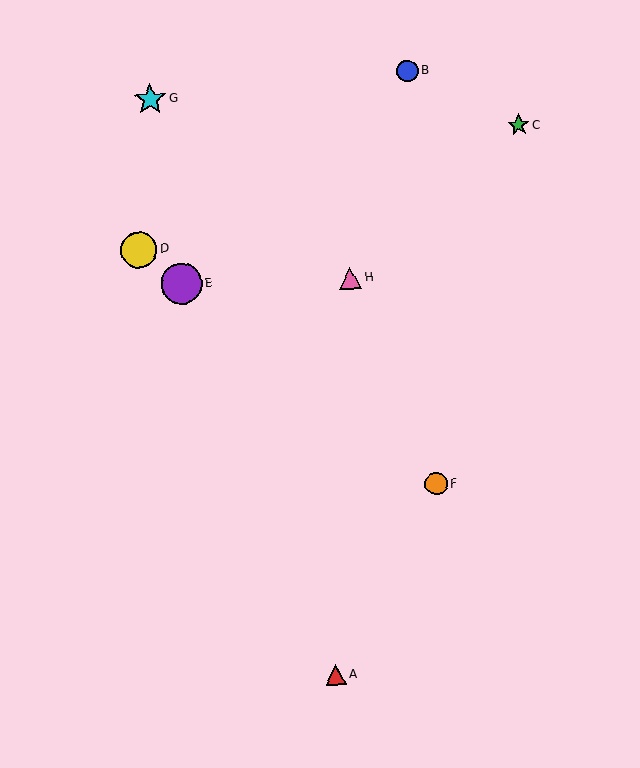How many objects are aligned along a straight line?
3 objects (D, E, F) are aligned along a straight line.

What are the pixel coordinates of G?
Object G is at (150, 99).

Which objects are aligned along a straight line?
Objects D, E, F are aligned along a straight line.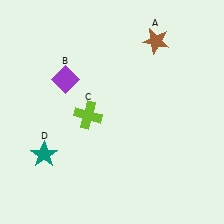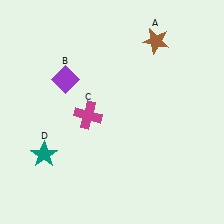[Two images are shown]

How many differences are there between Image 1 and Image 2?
There is 1 difference between the two images.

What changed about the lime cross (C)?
In Image 1, C is lime. In Image 2, it changed to magenta.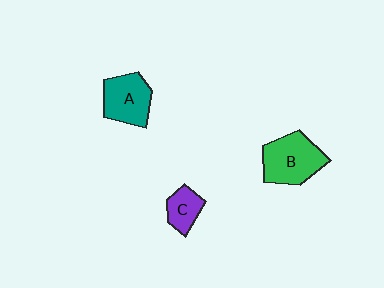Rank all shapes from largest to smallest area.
From largest to smallest: B (green), A (teal), C (purple).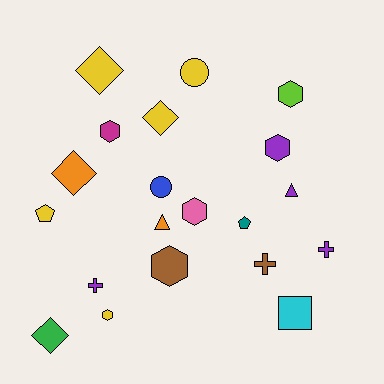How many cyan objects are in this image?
There is 1 cyan object.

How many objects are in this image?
There are 20 objects.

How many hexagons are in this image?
There are 6 hexagons.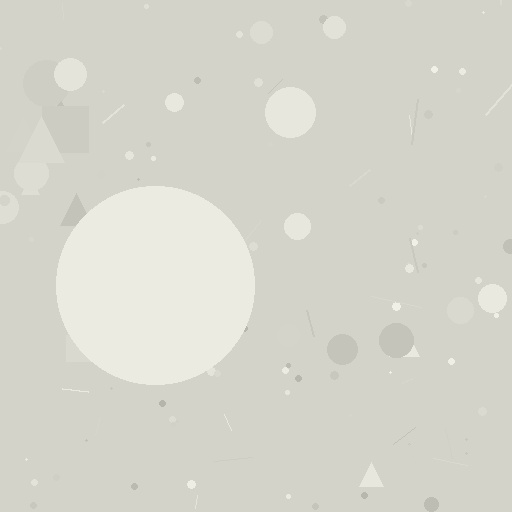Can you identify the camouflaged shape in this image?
The camouflaged shape is a circle.